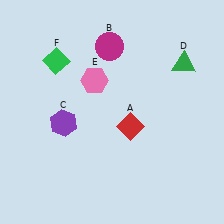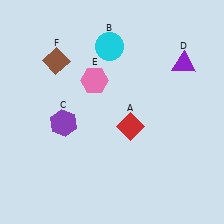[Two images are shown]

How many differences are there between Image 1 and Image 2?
There are 3 differences between the two images.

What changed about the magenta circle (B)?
In Image 1, B is magenta. In Image 2, it changed to cyan.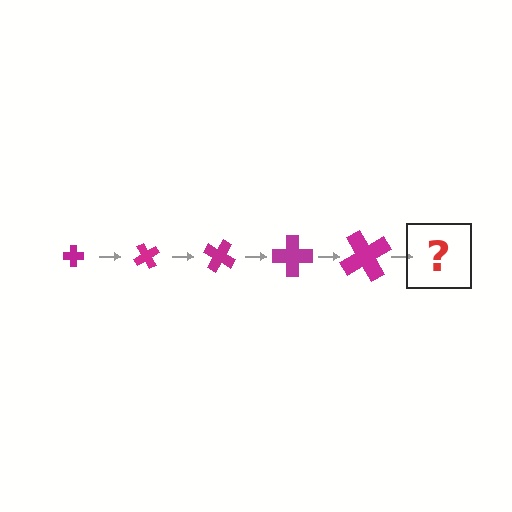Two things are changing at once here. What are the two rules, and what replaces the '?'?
The two rules are that the cross grows larger each step and it rotates 60 degrees each step. The '?' should be a cross, larger than the previous one and rotated 300 degrees from the start.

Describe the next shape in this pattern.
It should be a cross, larger than the previous one and rotated 300 degrees from the start.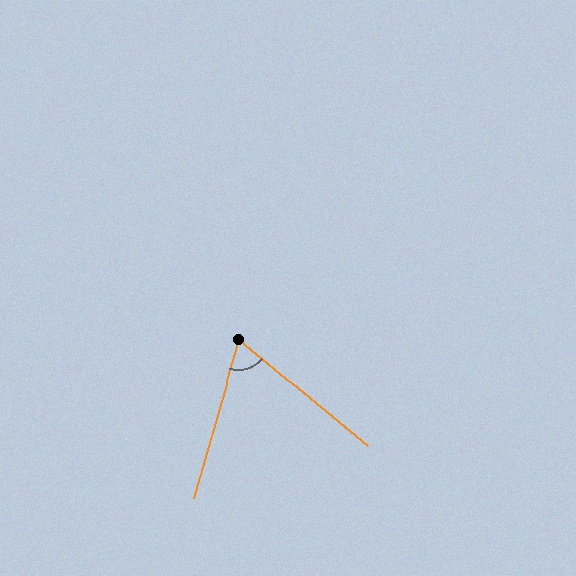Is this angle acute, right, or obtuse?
It is acute.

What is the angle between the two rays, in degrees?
Approximately 66 degrees.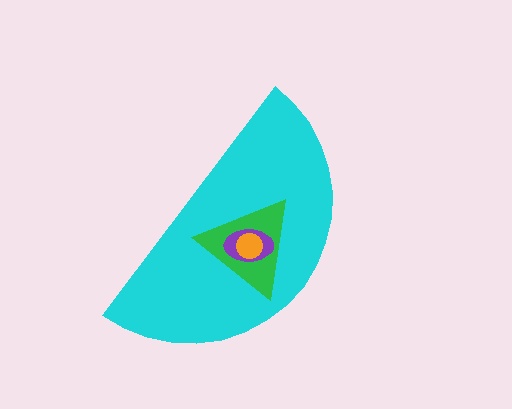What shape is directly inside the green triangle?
The purple ellipse.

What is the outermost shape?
The cyan semicircle.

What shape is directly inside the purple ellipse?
The orange circle.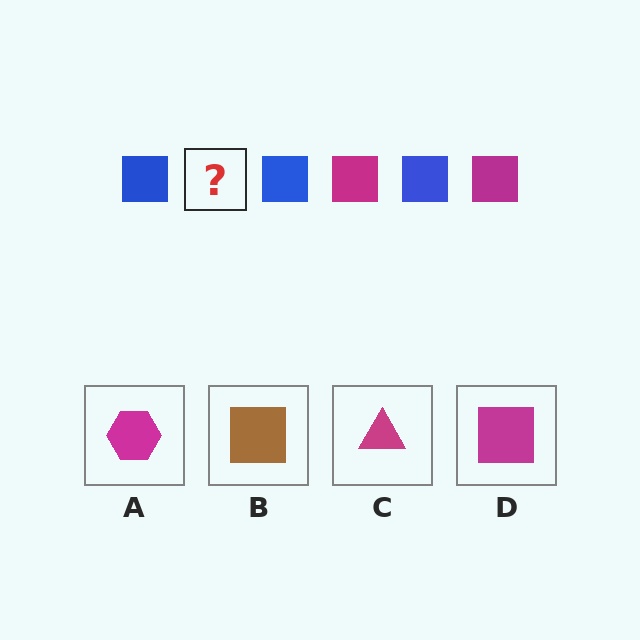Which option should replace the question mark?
Option D.